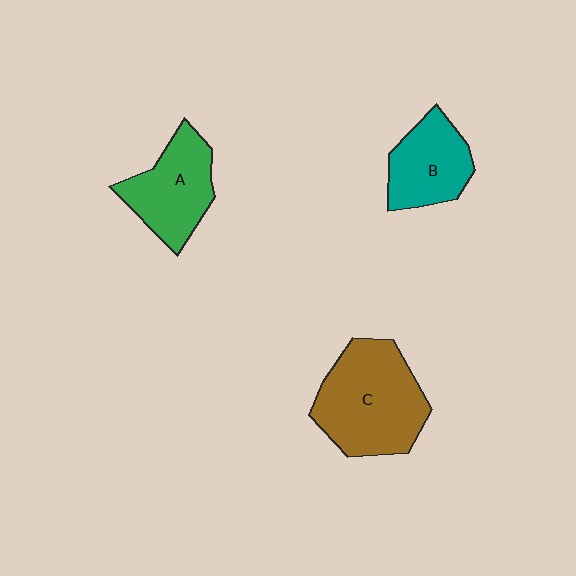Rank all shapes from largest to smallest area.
From largest to smallest: C (brown), A (green), B (teal).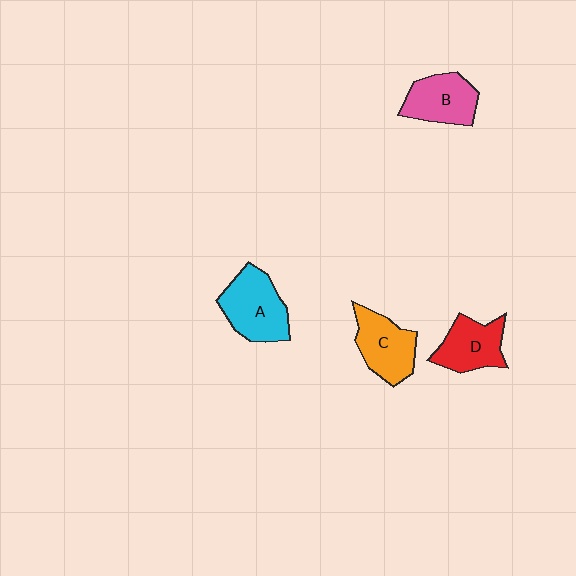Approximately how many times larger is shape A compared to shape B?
Approximately 1.2 times.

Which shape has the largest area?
Shape A (cyan).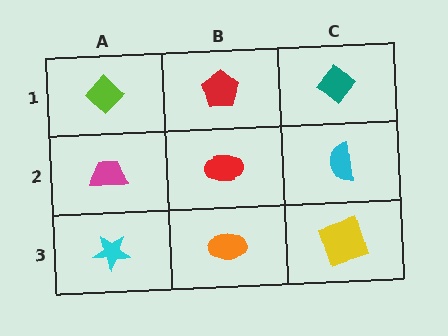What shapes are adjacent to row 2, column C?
A teal diamond (row 1, column C), a yellow square (row 3, column C), a red ellipse (row 2, column B).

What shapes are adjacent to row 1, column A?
A magenta trapezoid (row 2, column A), a red pentagon (row 1, column B).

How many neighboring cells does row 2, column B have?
4.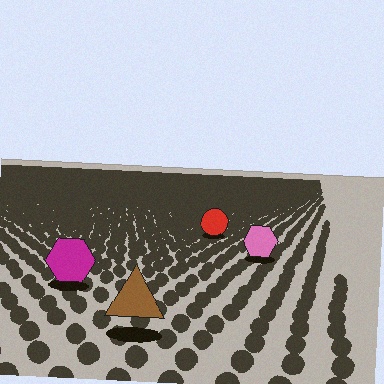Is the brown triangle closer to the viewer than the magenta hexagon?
Yes. The brown triangle is closer — you can tell from the texture gradient: the ground texture is coarser near it.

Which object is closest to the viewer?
The brown triangle is closest. The texture marks near it are larger and more spread out.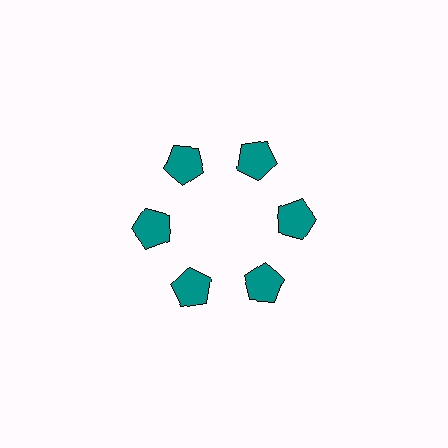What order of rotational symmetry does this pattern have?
This pattern has 6-fold rotational symmetry.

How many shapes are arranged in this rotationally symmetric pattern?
There are 6 shapes, arranged in 6 groups of 1.